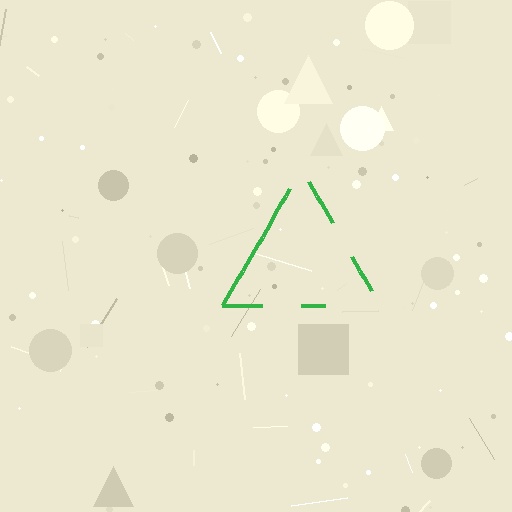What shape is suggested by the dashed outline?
The dashed outline suggests a triangle.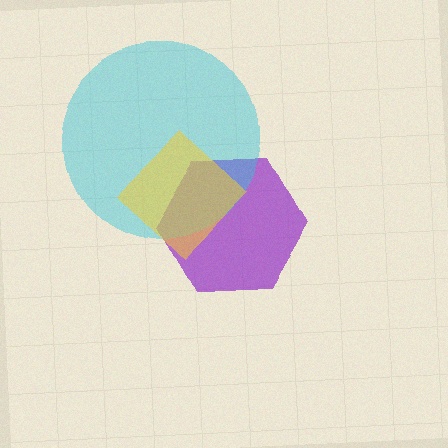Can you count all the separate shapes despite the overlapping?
Yes, there are 3 separate shapes.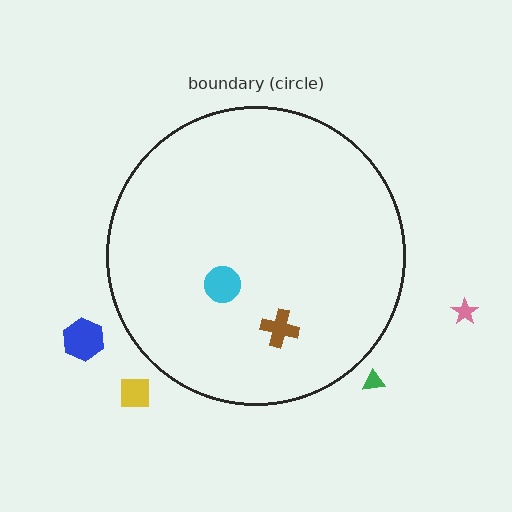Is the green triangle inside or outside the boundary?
Outside.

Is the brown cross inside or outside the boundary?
Inside.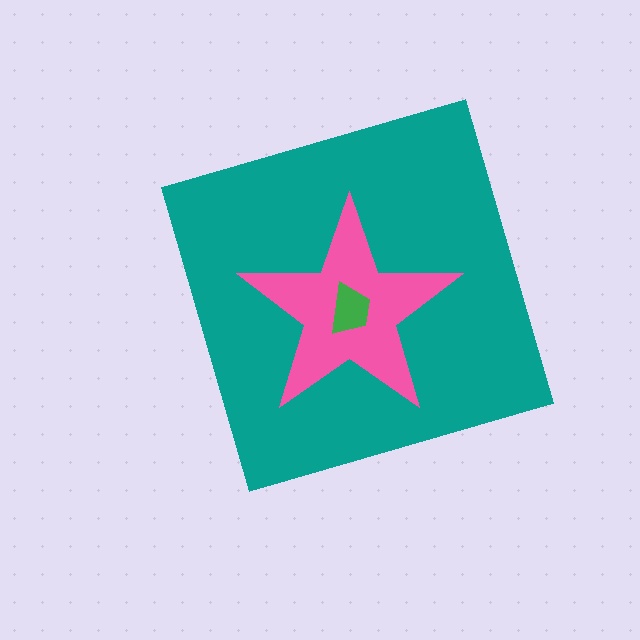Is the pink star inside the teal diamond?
Yes.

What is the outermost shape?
The teal diamond.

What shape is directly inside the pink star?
The green trapezoid.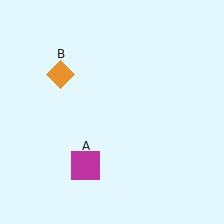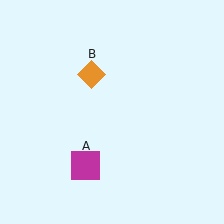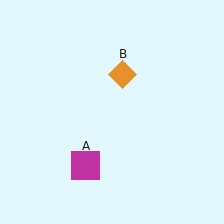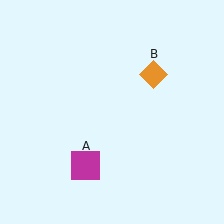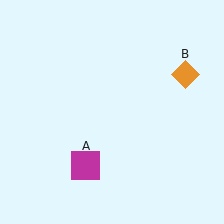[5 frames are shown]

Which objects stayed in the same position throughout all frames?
Magenta square (object A) remained stationary.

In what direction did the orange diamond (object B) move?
The orange diamond (object B) moved right.